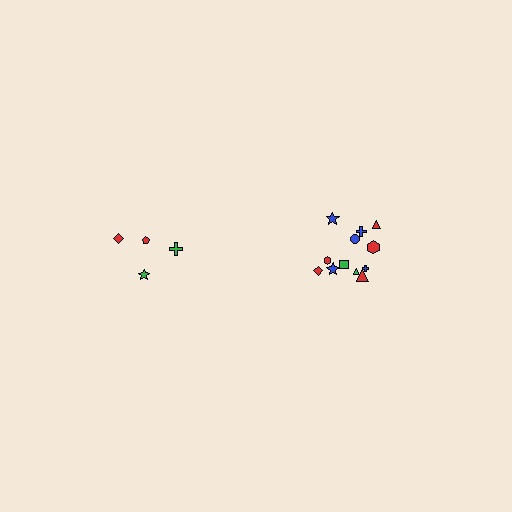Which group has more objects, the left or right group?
The right group.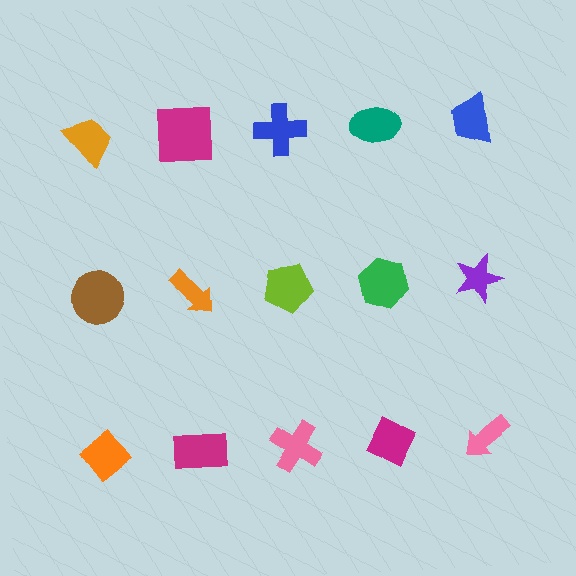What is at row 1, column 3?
A blue cross.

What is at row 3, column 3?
A pink cross.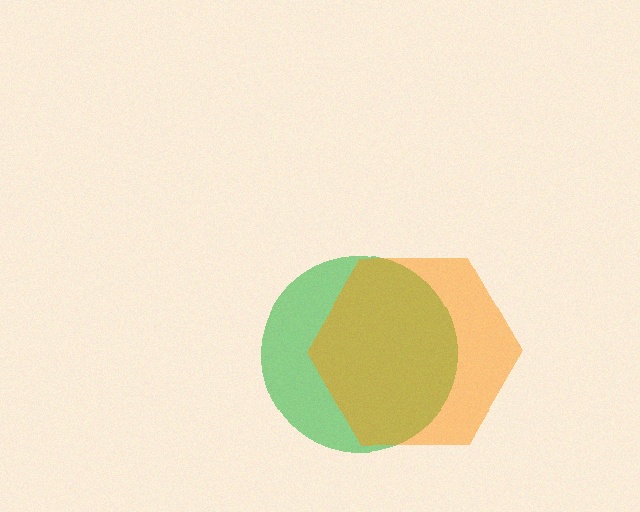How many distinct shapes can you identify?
There are 2 distinct shapes: a green circle, an orange hexagon.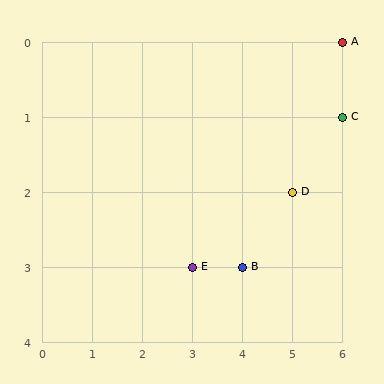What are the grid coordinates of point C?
Point C is at grid coordinates (6, 1).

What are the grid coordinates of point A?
Point A is at grid coordinates (6, 0).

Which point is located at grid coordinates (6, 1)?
Point C is at (6, 1).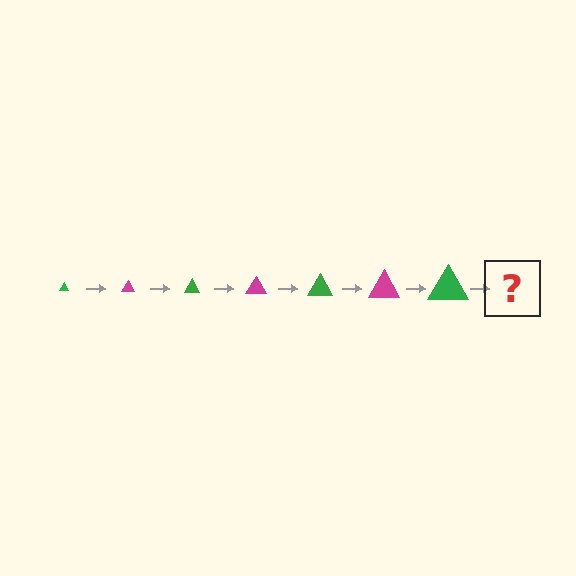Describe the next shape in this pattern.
It should be a magenta triangle, larger than the previous one.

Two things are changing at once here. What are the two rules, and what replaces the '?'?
The two rules are that the triangle grows larger each step and the color cycles through green and magenta. The '?' should be a magenta triangle, larger than the previous one.